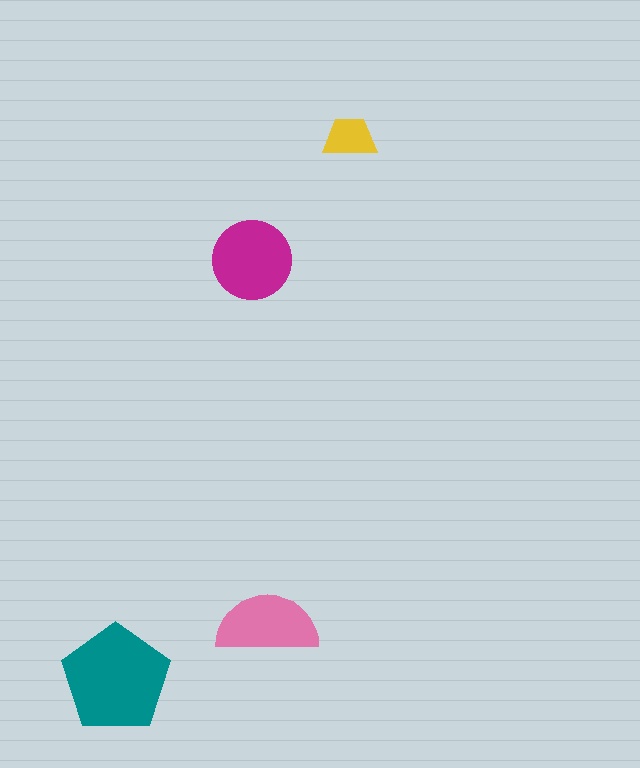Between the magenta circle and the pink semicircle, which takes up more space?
The magenta circle.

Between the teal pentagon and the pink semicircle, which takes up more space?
The teal pentagon.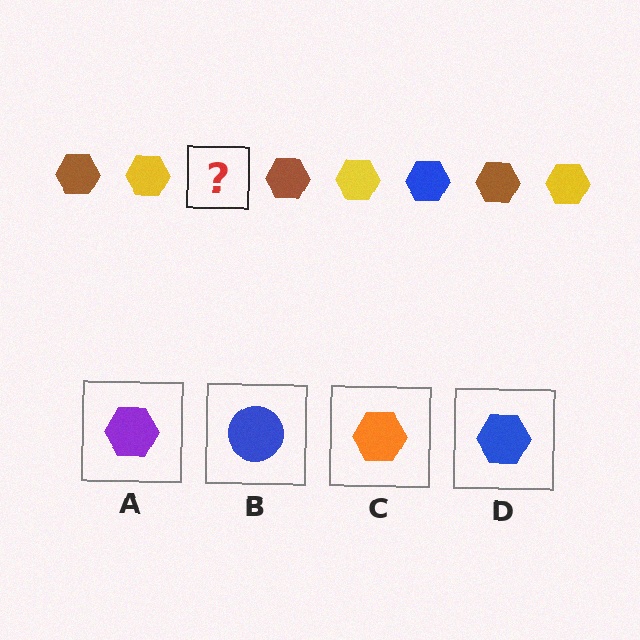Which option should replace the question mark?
Option D.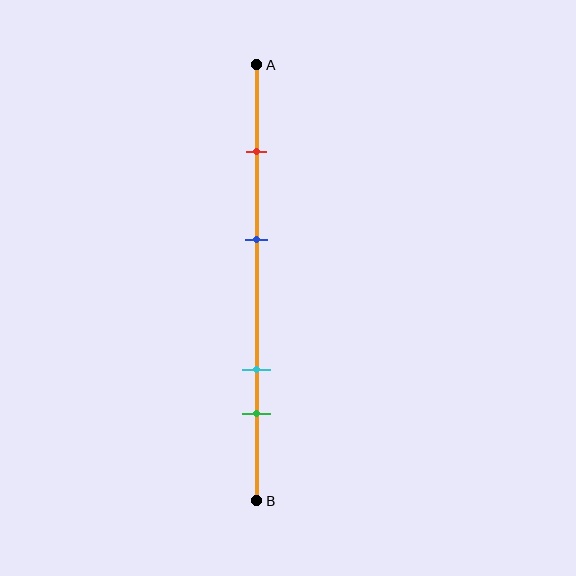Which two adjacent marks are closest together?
The cyan and green marks are the closest adjacent pair.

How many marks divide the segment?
There are 4 marks dividing the segment.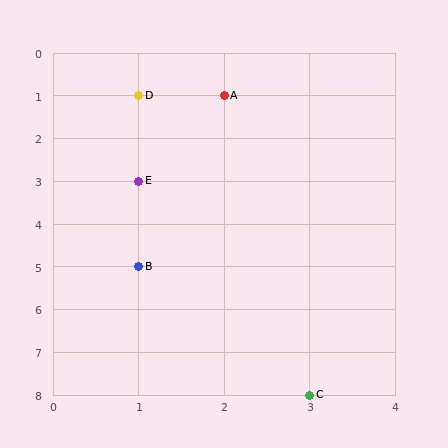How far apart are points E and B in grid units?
Points E and B are 2 rows apart.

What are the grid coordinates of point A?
Point A is at grid coordinates (2, 1).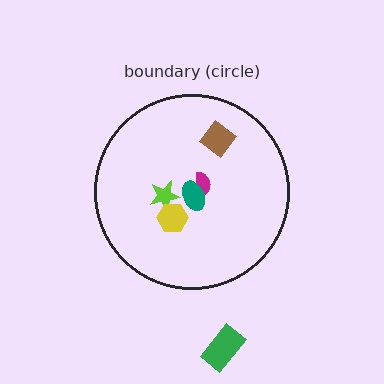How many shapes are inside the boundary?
5 inside, 1 outside.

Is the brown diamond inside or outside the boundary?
Inside.